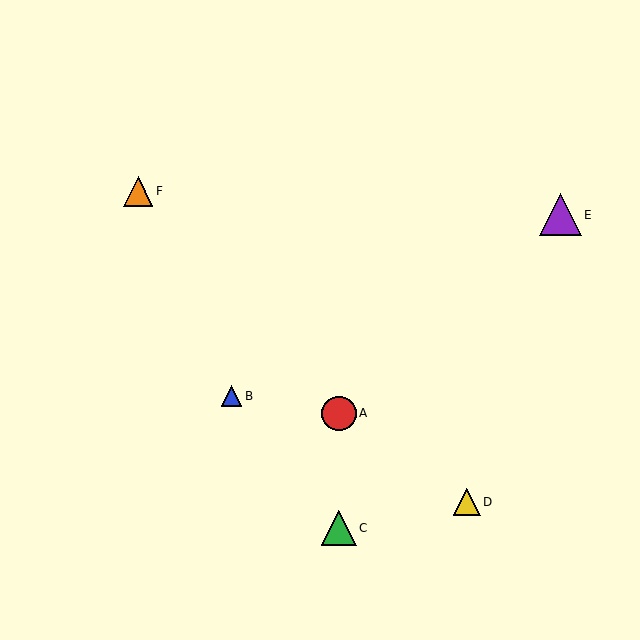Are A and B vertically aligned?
No, A is at x≈339 and B is at x≈231.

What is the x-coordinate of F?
Object F is at x≈138.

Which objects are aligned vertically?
Objects A, C are aligned vertically.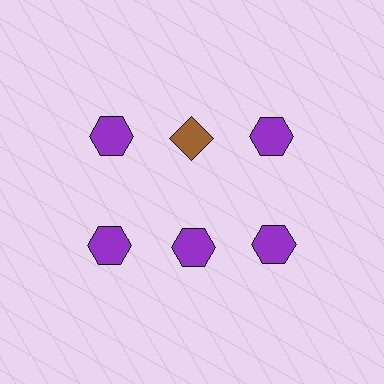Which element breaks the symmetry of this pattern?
The brown diamond in the top row, second from left column breaks the symmetry. All other shapes are purple hexagons.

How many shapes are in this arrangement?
There are 6 shapes arranged in a grid pattern.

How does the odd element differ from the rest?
It differs in both color (brown instead of purple) and shape (diamond instead of hexagon).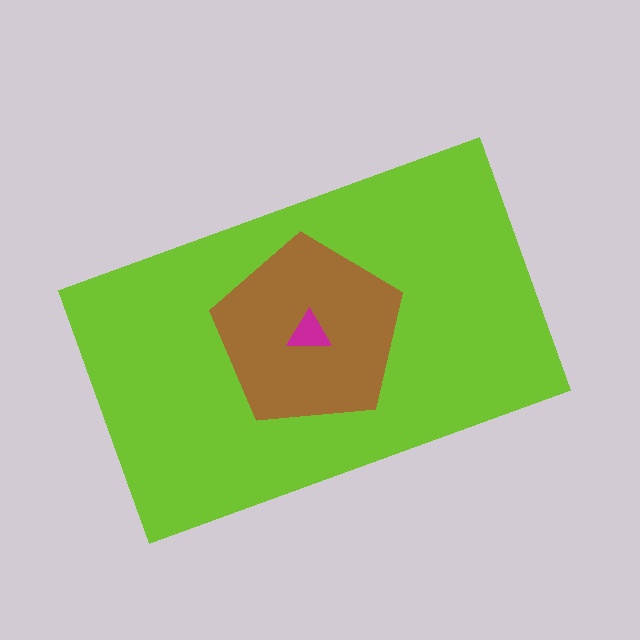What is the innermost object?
The magenta triangle.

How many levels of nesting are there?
3.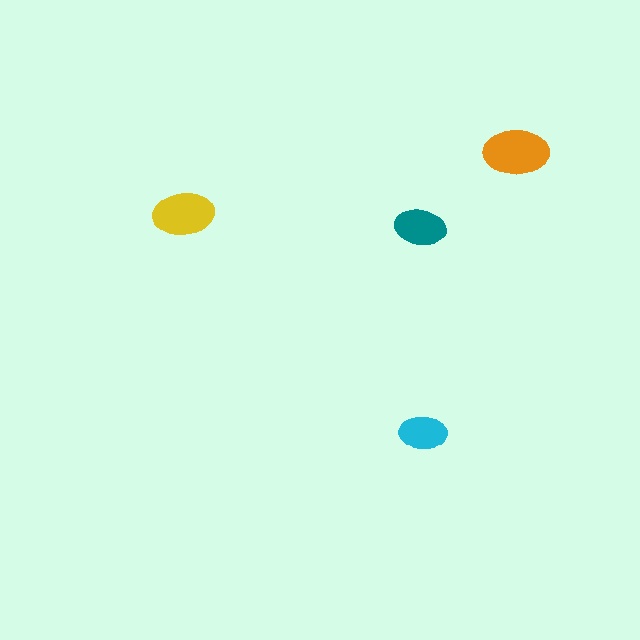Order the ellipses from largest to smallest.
the orange one, the yellow one, the teal one, the cyan one.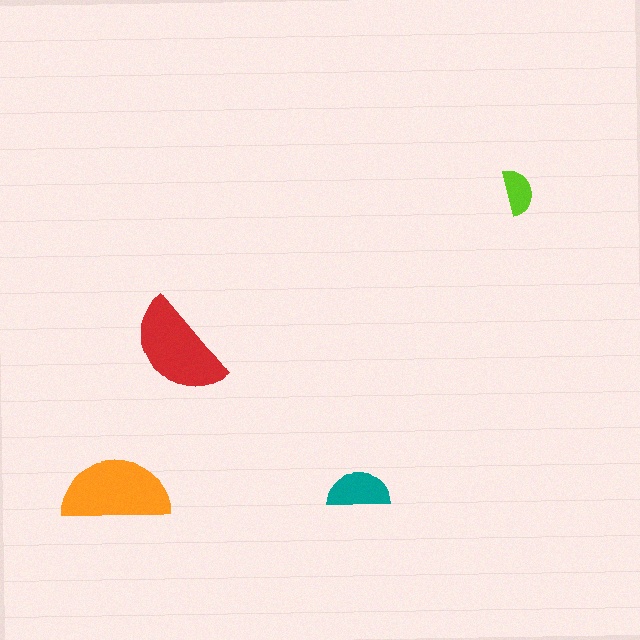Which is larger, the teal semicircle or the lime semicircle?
The teal one.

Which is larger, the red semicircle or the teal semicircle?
The red one.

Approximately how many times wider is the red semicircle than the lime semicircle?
About 2.5 times wider.